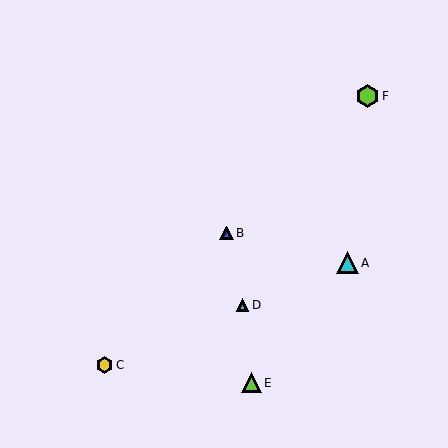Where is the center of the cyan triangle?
The center of the cyan triangle is at (243, 305).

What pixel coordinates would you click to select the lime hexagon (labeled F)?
Click at (368, 96) to select the lime hexagon F.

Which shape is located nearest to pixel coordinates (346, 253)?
The cyan triangle (labeled A) at (347, 263) is nearest to that location.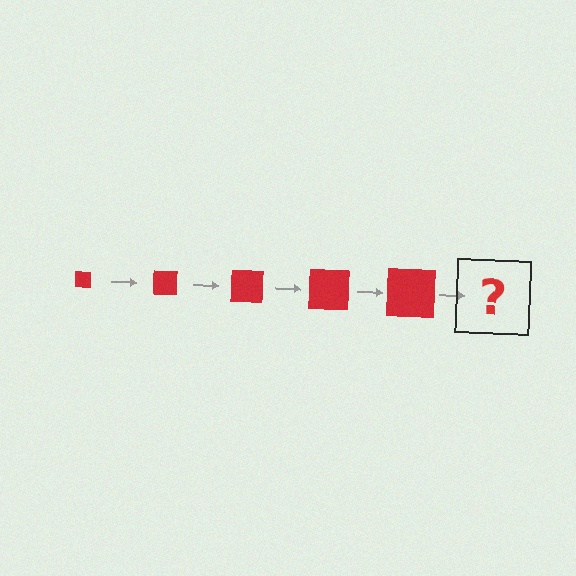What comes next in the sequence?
The next element should be a red square, larger than the previous one.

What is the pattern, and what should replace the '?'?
The pattern is that the square gets progressively larger each step. The '?' should be a red square, larger than the previous one.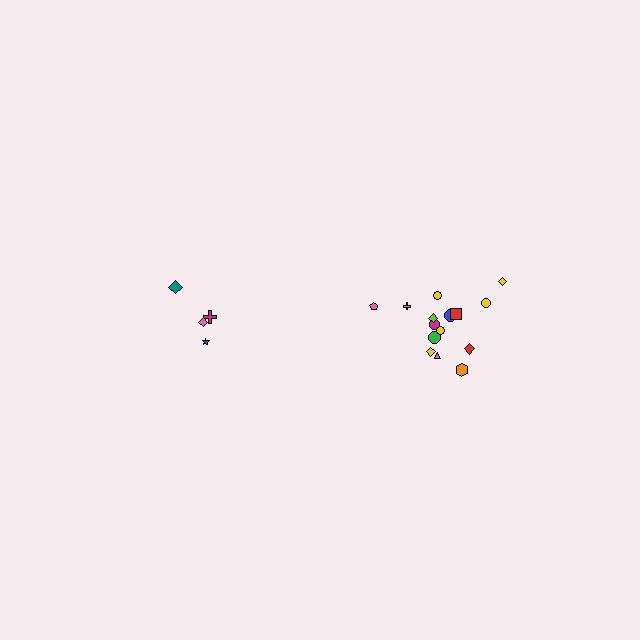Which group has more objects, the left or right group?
The right group.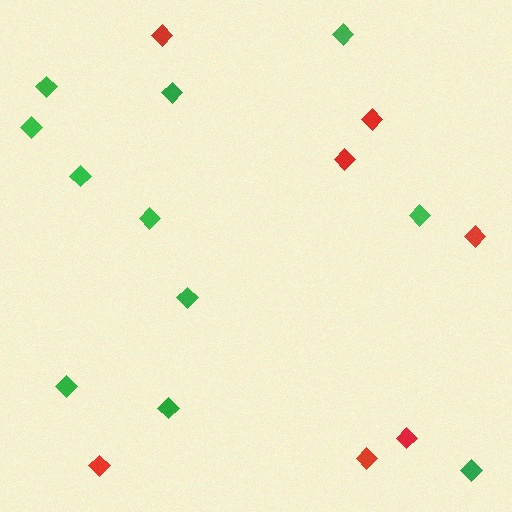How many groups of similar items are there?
There are 2 groups: one group of red diamonds (7) and one group of green diamonds (11).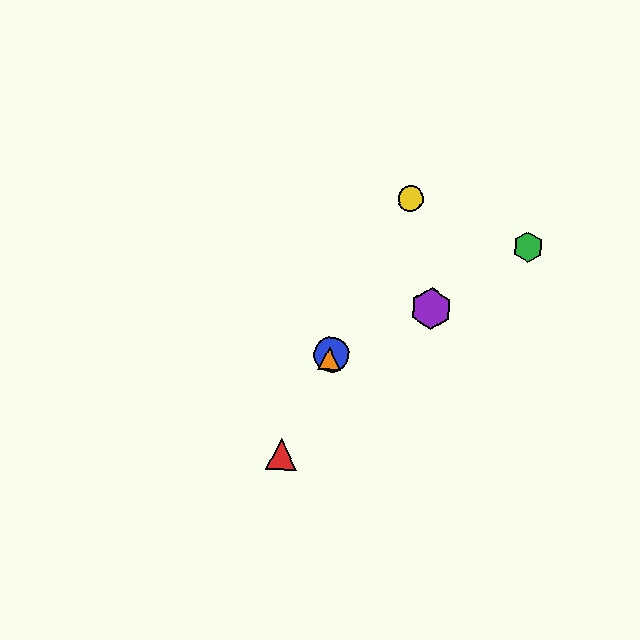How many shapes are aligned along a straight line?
4 shapes (the red triangle, the blue circle, the yellow circle, the orange triangle) are aligned along a straight line.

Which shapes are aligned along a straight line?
The red triangle, the blue circle, the yellow circle, the orange triangle are aligned along a straight line.